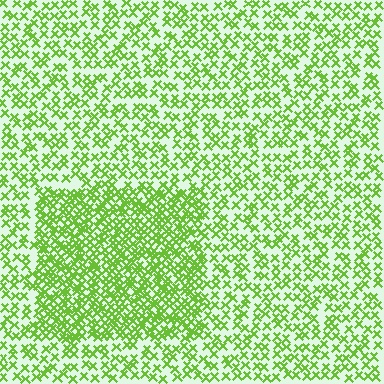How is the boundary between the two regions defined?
The boundary is defined by a change in element density (approximately 1.9x ratio). All elements are the same color, size, and shape.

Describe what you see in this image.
The image contains small lime elements arranged at two different densities. A rectangle-shaped region is visible where the elements are more densely packed than the surrounding area.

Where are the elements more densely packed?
The elements are more densely packed inside the rectangle boundary.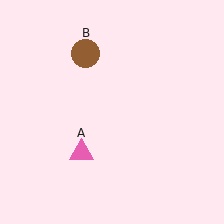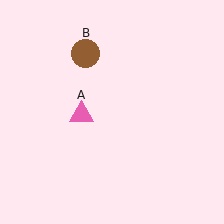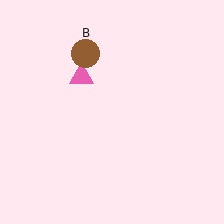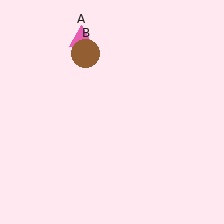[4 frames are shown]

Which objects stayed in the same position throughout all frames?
Brown circle (object B) remained stationary.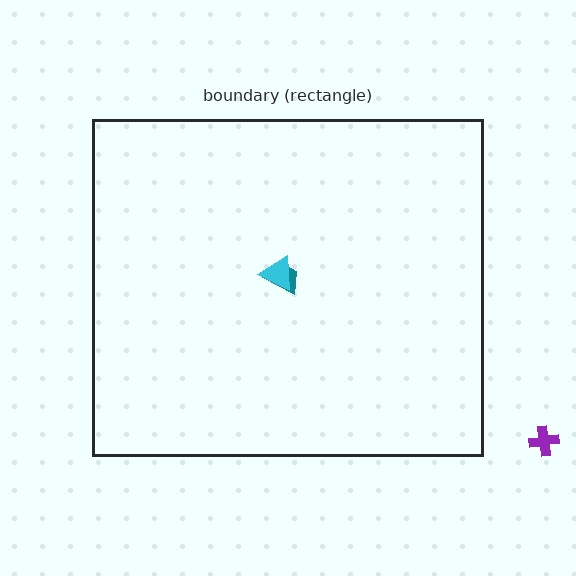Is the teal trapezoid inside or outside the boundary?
Inside.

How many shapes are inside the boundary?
2 inside, 1 outside.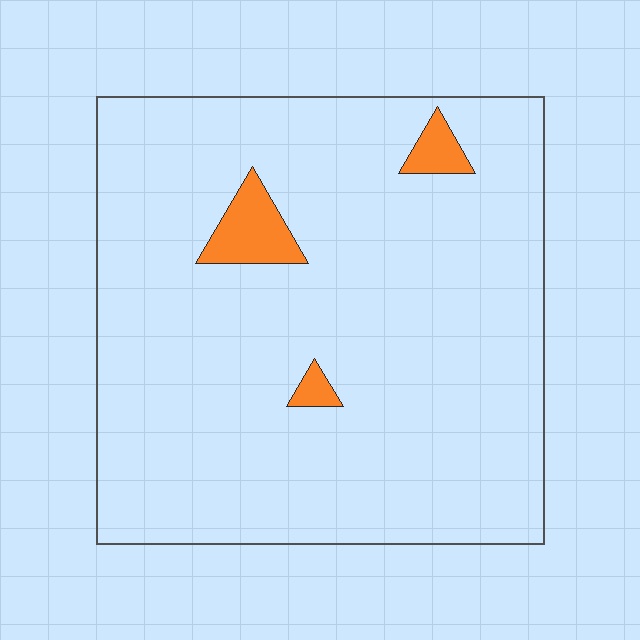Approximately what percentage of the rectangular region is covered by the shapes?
Approximately 5%.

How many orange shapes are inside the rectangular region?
3.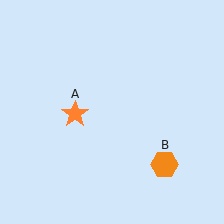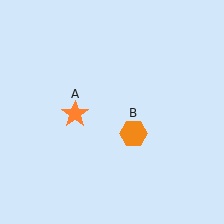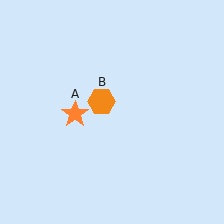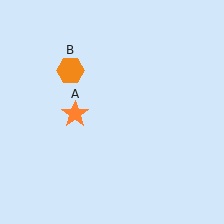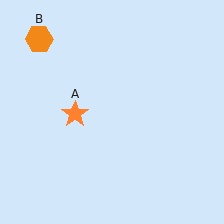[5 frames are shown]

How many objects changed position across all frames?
1 object changed position: orange hexagon (object B).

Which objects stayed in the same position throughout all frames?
Orange star (object A) remained stationary.